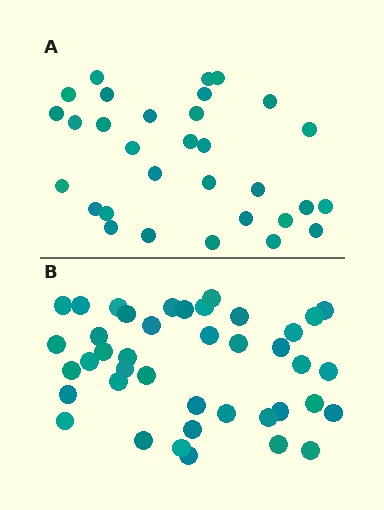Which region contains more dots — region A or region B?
Region B (the bottom region) has more dots.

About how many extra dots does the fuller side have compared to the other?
Region B has roughly 10 or so more dots than region A.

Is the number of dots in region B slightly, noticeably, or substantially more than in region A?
Region B has noticeably more, but not dramatically so. The ratio is roughly 1.3 to 1.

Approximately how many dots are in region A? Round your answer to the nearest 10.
About 30 dots. (The exact count is 31, which rounds to 30.)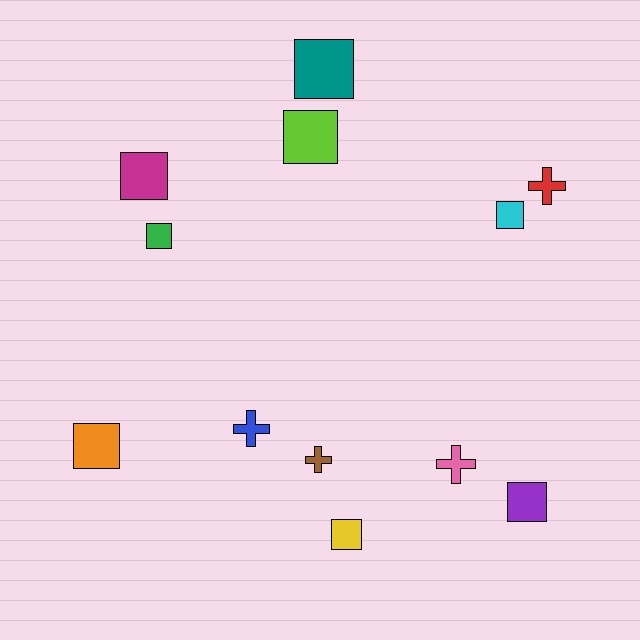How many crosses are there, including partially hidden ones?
There are 4 crosses.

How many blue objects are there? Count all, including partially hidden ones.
There is 1 blue object.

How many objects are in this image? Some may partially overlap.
There are 12 objects.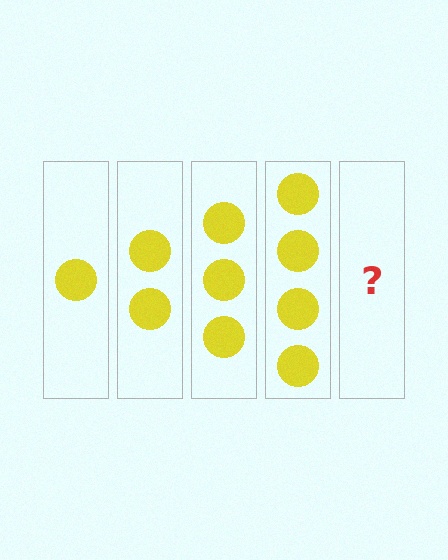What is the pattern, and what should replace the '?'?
The pattern is that each step adds one more circle. The '?' should be 5 circles.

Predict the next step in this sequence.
The next step is 5 circles.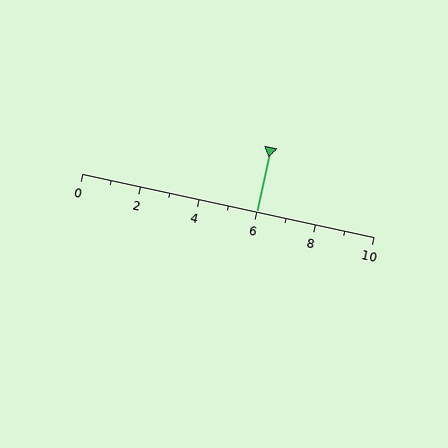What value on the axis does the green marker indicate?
The marker indicates approximately 6.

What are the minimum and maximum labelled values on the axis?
The axis runs from 0 to 10.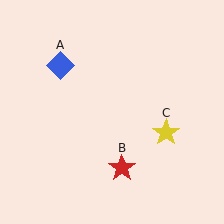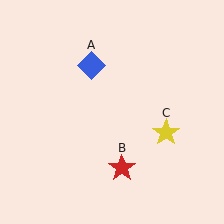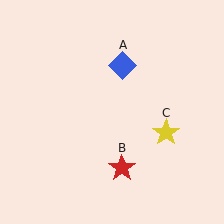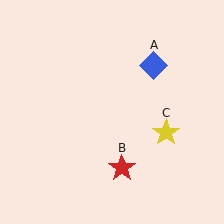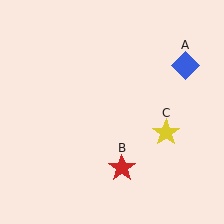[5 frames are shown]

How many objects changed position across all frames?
1 object changed position: blue diamond (object A).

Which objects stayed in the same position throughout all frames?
Red star (object B) and yellow star (object C) remained stationary.